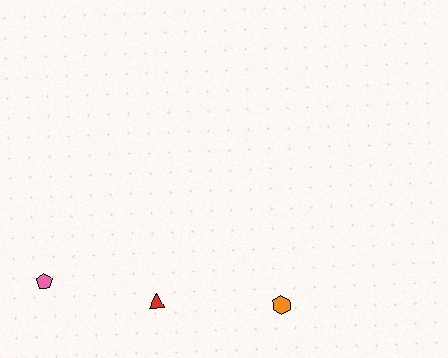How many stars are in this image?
There are no stars.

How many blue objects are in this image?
There are no blue objects.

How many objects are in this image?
There are 3 objects.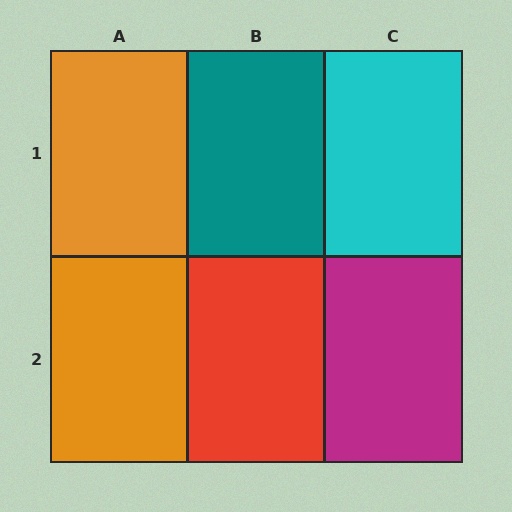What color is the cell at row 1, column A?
Orange.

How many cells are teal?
1 cell is teal.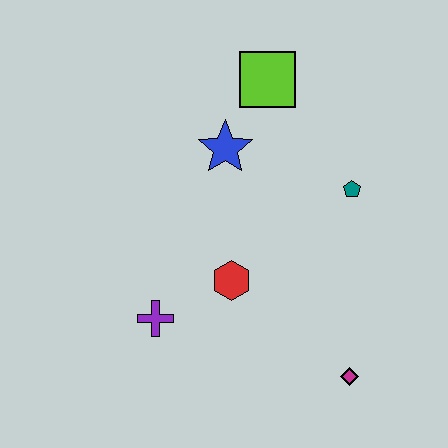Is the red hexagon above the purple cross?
Yes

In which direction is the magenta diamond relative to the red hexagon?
The magenta diamond is to the right of the red hexagon.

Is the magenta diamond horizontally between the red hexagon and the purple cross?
No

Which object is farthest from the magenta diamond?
The lime square is farthest from the magenta diamond.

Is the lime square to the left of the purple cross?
No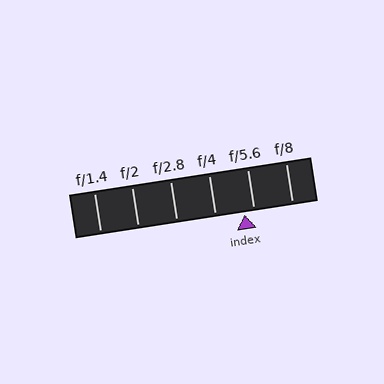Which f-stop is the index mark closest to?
The index mark is closest to f/5.6.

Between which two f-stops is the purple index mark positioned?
The index mark is between f/4 and f/5.6.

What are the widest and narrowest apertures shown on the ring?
The widest aperture shown is f/1.4 and the narrowest is f/8.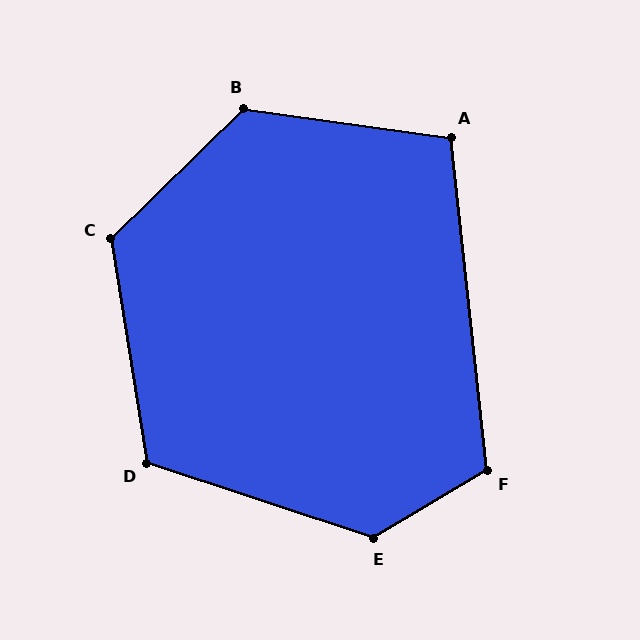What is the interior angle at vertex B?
Approximately 128 degrees (obtuse).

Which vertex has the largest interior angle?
E, at approximately 131 degrees.